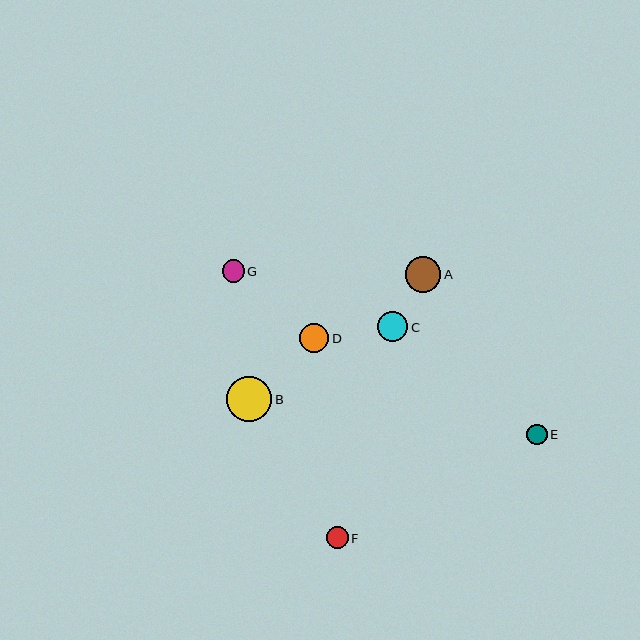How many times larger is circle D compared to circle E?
Circle D is approximately 1.4 times the size of circle E.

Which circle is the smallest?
Circle E is the smallest with a size of approximately 20 pixels.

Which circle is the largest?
Circle B is the largest with a size of approximately 45 pixels.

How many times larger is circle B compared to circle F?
Circle B is approximately 2.1 times the size of circle F.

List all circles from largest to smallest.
From largest to smallest: B, A, C, D, G, F, E.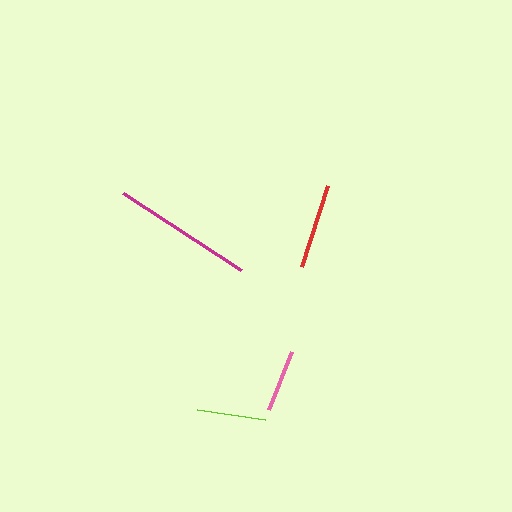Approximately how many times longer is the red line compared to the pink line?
The red line is approximately 1.4 times the length of the pink line.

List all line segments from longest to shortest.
From longest to shortest: magenta, red, lime, pink.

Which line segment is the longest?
The magenta line is the longest at approximately 141 pixels.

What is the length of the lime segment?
The lime segment is approximately 68 pixels long.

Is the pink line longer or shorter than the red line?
The red line is longer than the pink line.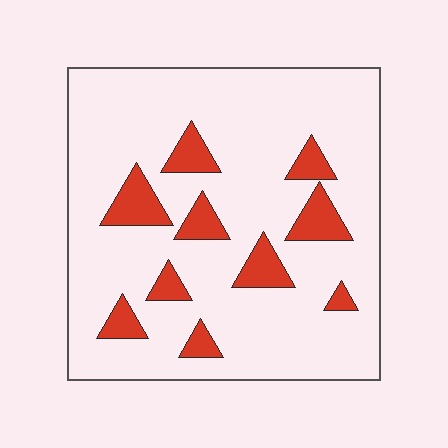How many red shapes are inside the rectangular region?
10.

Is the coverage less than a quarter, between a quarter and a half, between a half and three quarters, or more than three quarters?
Less than a quarter.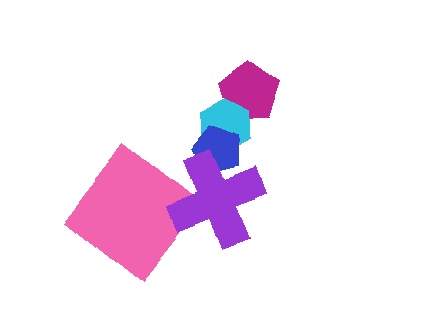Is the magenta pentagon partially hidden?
Yes, it is partially covered by another shape.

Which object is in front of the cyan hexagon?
The blue pentagon is in front of the cyan hexagon.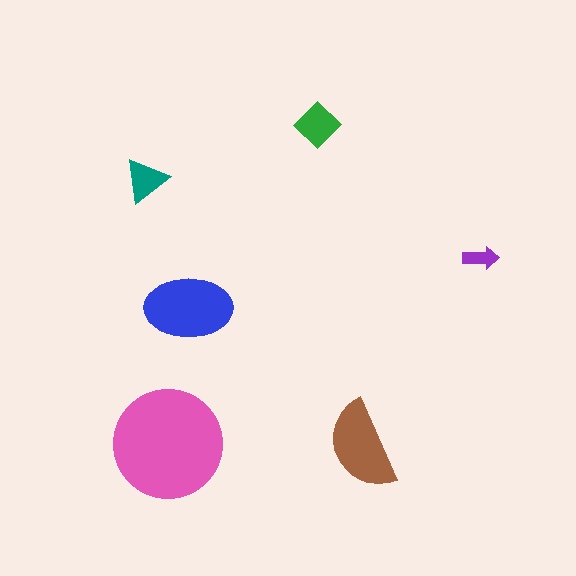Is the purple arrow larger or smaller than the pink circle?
Smaller.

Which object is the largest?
The pink circle.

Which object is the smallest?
The purple arrow.